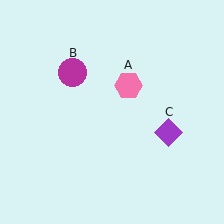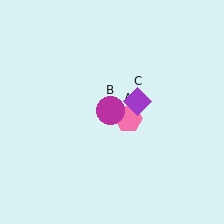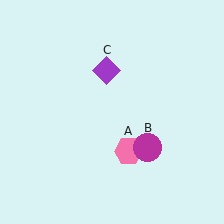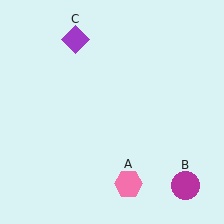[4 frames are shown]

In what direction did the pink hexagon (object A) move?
The pink hexagon (object A) moved down.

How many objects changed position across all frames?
3 objects changed position: pink hexagon (object A), magenta circle (object B), purple diamond (object C).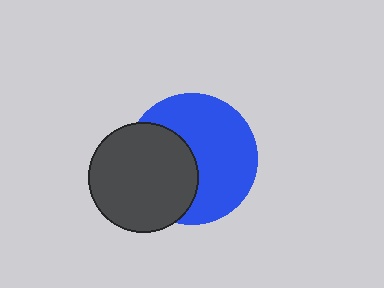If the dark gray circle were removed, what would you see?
You would see the complete blue circle.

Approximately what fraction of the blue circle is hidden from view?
Roughly 40% of the blue circle is hidden behind the dark gray circle.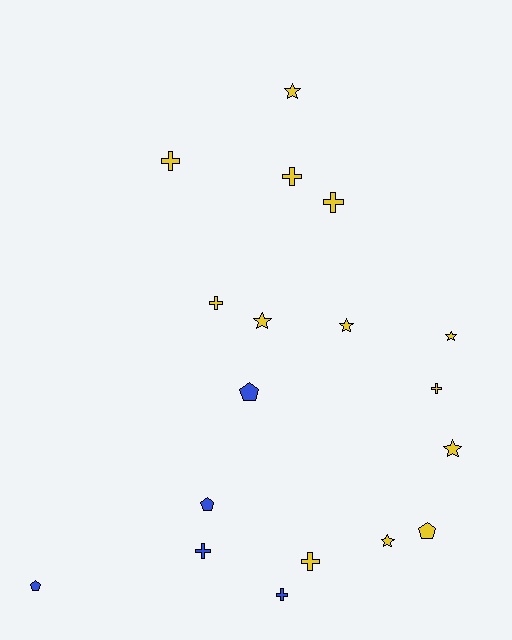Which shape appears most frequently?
Cross, with 8 objects.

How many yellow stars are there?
There are 6 yellow stars.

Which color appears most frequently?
Yellow, with 13 objects.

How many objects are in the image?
There are 18 objects.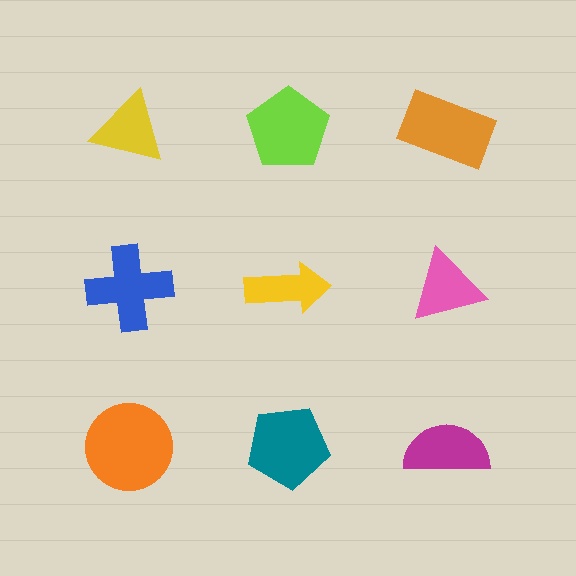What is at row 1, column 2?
A lime pentagon.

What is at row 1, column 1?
A yellow triangle.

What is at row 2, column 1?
A blue cross.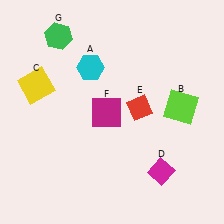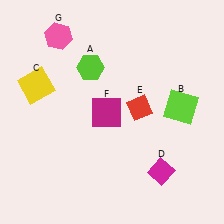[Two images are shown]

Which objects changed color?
A changed from cyan to lime. G changed from green to pink.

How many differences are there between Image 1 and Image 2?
There are 2 differences between the two images.